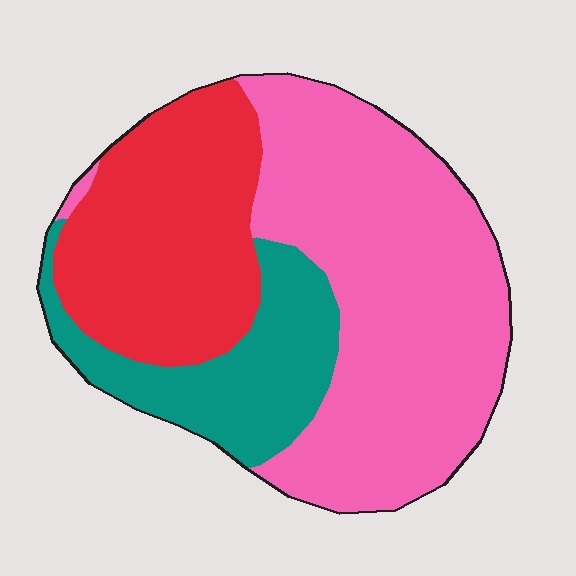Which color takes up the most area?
Pink, at roughly 50%.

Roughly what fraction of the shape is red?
Red takes up about one third (1/3) of the shape.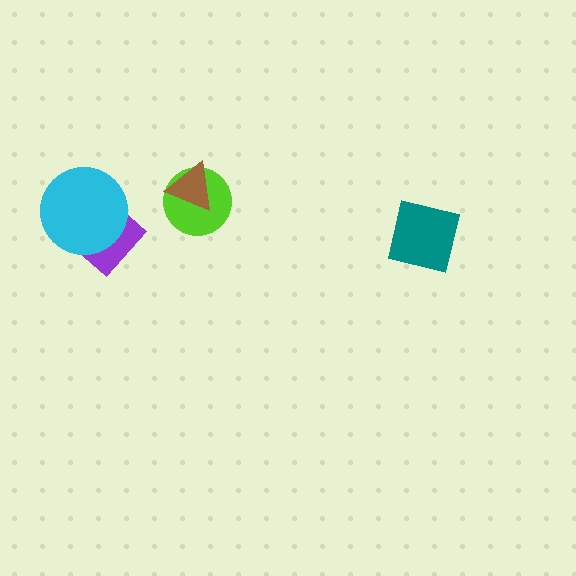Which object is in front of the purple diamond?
The cyan circle is in front of the purple diamond.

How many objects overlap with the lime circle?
1 object overlaps with the lime circle.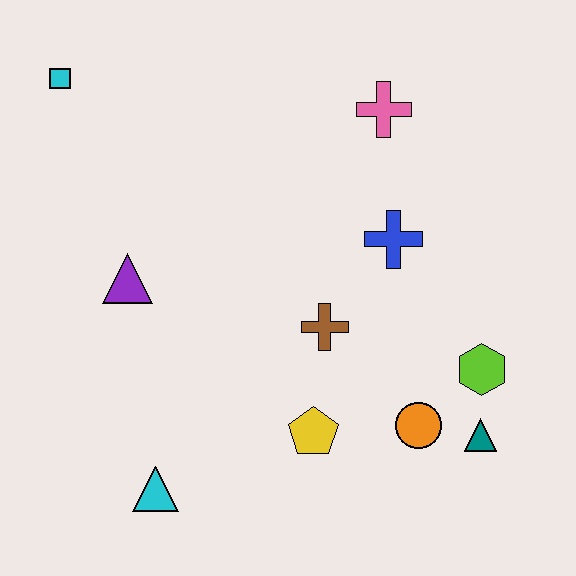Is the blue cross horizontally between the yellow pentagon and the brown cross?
No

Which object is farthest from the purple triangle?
The teal triangle is farthest from the purple triangle.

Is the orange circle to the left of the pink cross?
No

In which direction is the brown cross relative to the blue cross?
The brown cross is below the blue cross.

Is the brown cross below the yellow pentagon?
No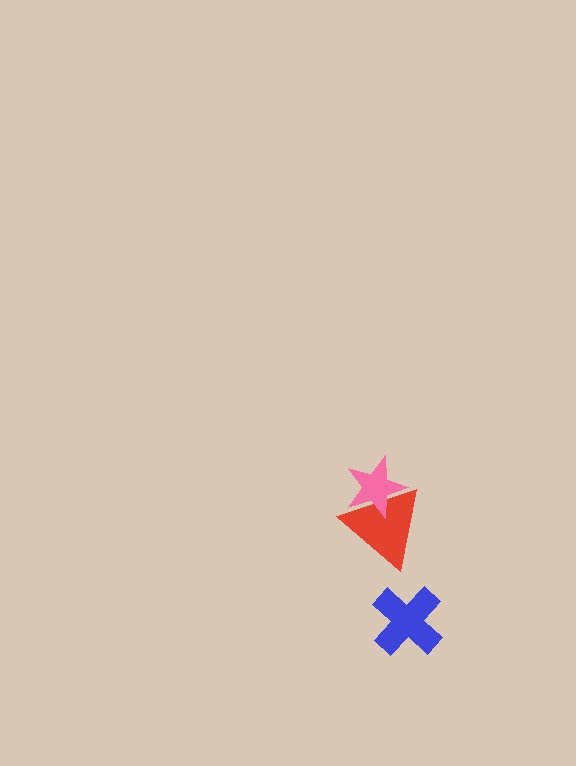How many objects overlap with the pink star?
1 object overlaps with the pink star.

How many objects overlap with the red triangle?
1 object overlaps with the red triangle.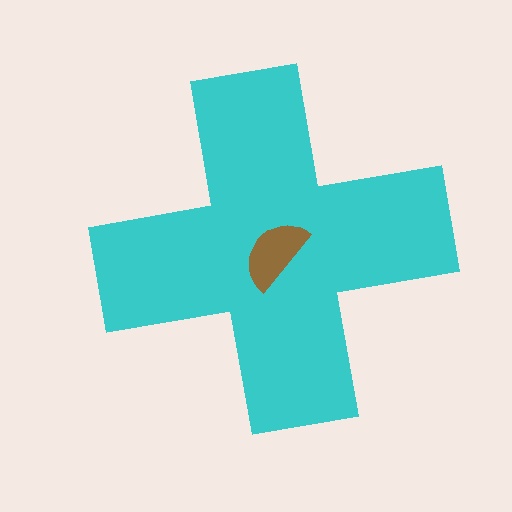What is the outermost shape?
The cyan cross.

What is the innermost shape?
The brown semicircle.